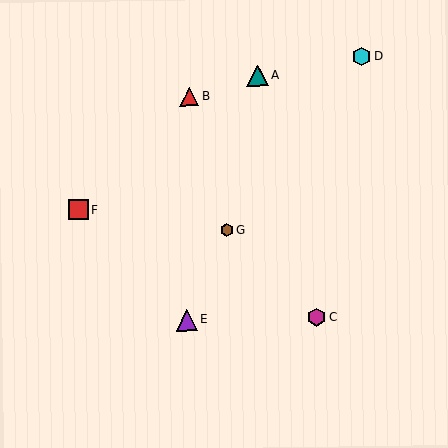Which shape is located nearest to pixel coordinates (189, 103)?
The red triangle (labeled B) at (190, 97) is nearest to that location.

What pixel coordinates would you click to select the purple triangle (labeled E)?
Click at (187, 320) to select the purple triangle E.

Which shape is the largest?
The teal triangle (labeled A) is the largest.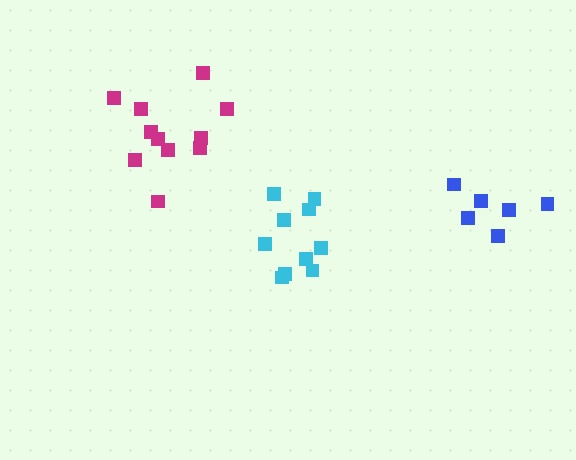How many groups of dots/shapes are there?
There are 3 groups.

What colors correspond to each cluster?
The clusters are colored: cyan, magenta, blue.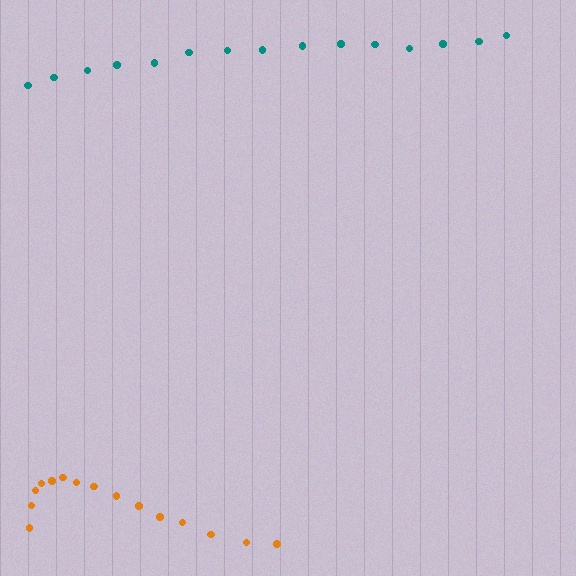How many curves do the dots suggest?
There are 2 distinct paths.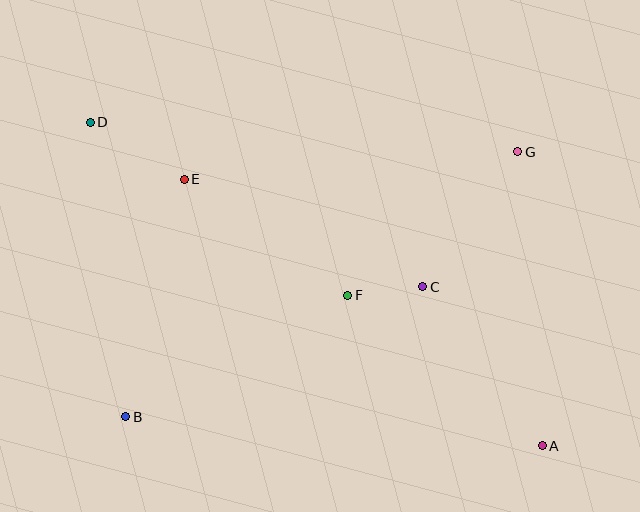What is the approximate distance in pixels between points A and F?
The distance between A and F is approximately 246 pixels.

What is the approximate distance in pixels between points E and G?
The distance between E and G is approximately 334 pixels.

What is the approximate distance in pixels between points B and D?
The distance between B and D is approximately 297 pixels.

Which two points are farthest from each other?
Points A and D are farthest from each other.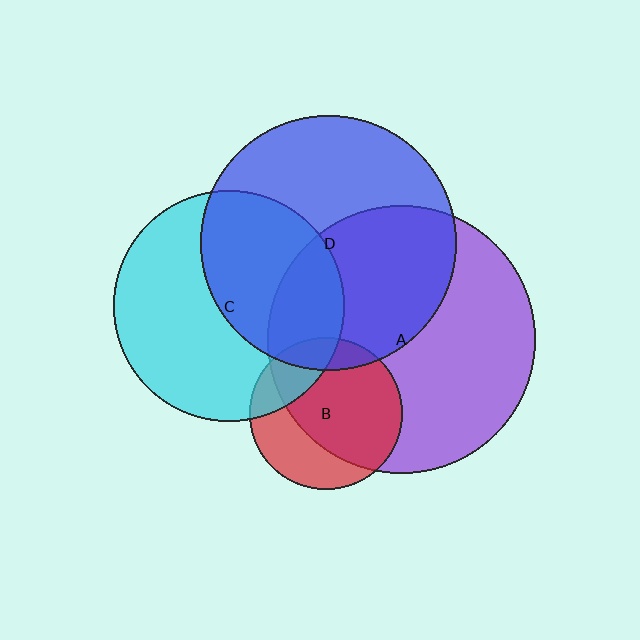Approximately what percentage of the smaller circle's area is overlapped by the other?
Approximately 45%.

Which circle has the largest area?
Circle A (purple).